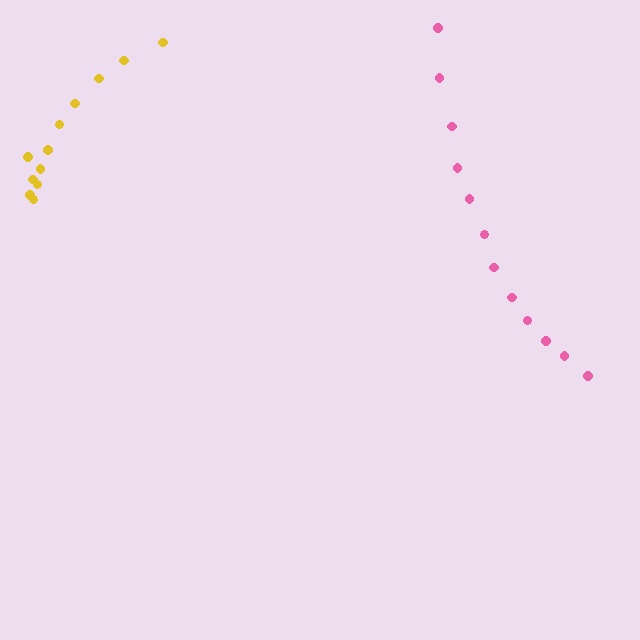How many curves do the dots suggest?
There are 2 distinct paths.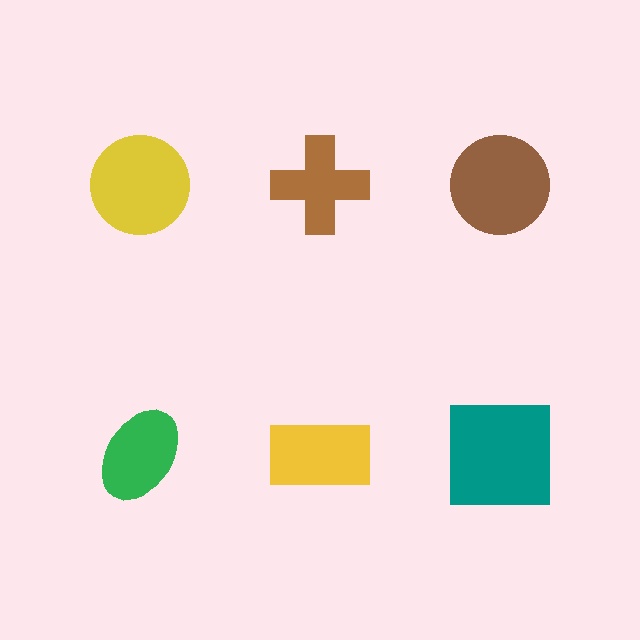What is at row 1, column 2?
A brown cross.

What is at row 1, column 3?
A brown circle.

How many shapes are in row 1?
3 shapes.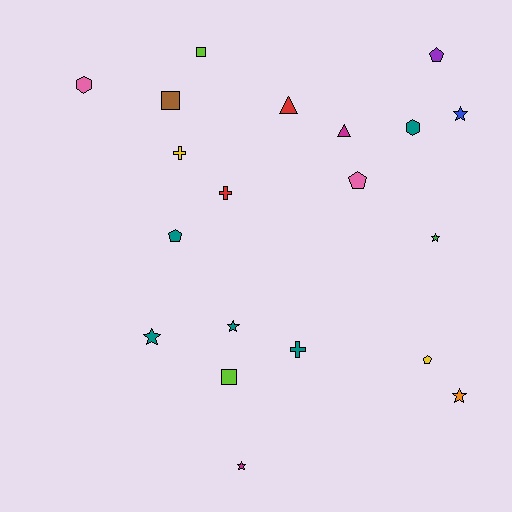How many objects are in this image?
There are 20 objects.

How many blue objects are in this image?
There is 1 blue object.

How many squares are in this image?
There are 3 squares.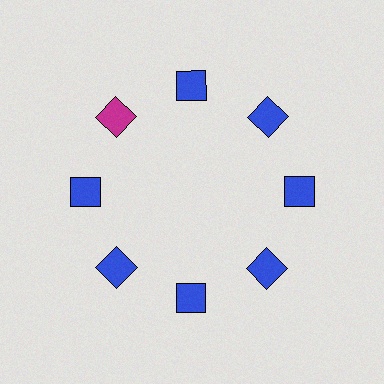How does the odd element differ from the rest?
It has a different color: magenta instead of blue.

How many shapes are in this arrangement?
There are 8 shapes arranged in a ring pattern.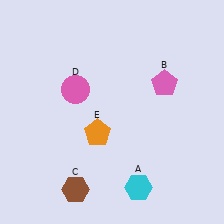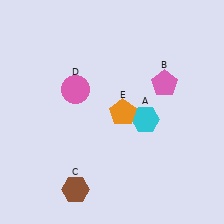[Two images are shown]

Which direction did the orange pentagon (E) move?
The orange pentagon (E) moved right.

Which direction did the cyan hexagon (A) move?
The cyan hexagon (A) moved up.